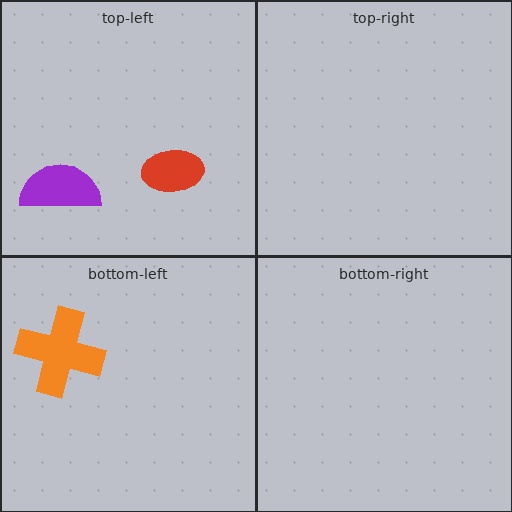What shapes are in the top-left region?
The purple semicircle, the red ellipse.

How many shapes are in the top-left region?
2.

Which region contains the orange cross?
The bottom-left region.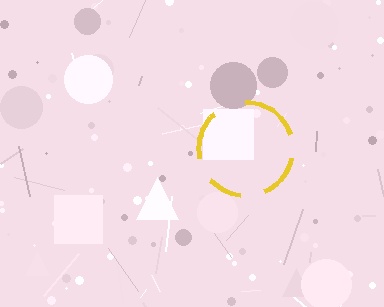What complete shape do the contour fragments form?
The contour fragments form a circle.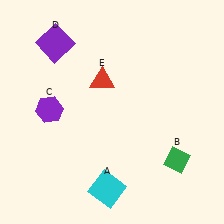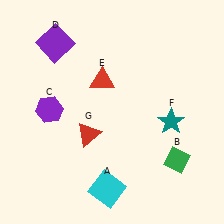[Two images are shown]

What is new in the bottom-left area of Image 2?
A red triangle (G) was added in the bottom-left area of Image 2.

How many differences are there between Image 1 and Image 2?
There are 2 differences between the two images.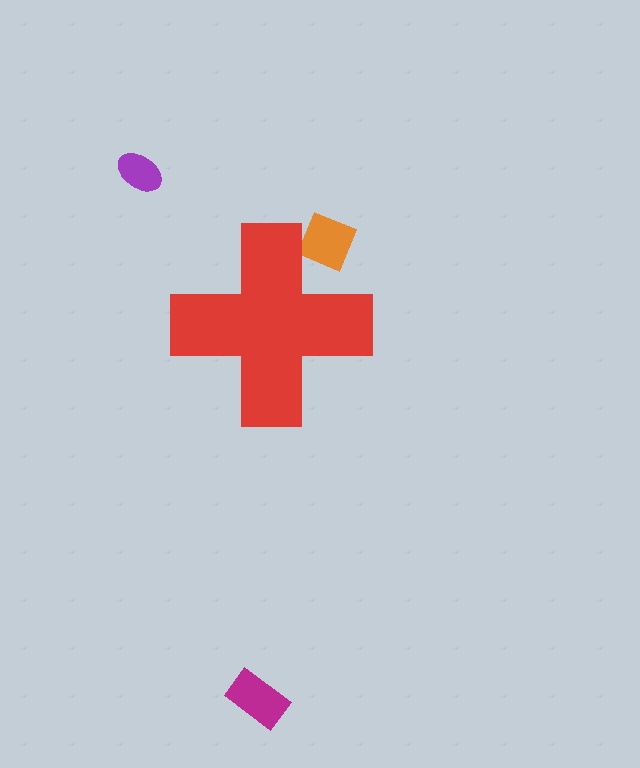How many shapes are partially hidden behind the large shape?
1 shape is partially hidden.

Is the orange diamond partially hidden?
Yes, the orange diamond is partially hidden behind the red cross.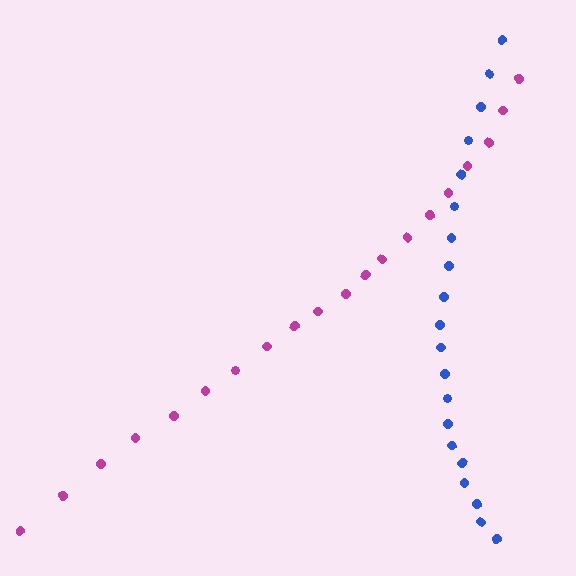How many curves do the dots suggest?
There are 2 distinct paths.